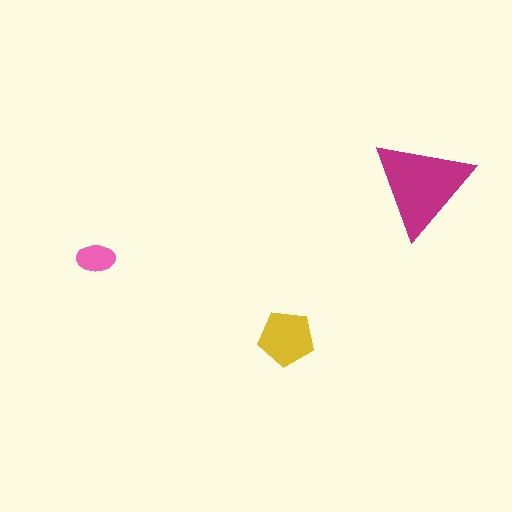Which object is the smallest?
The pink ellipse.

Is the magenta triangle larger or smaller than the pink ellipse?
Larger.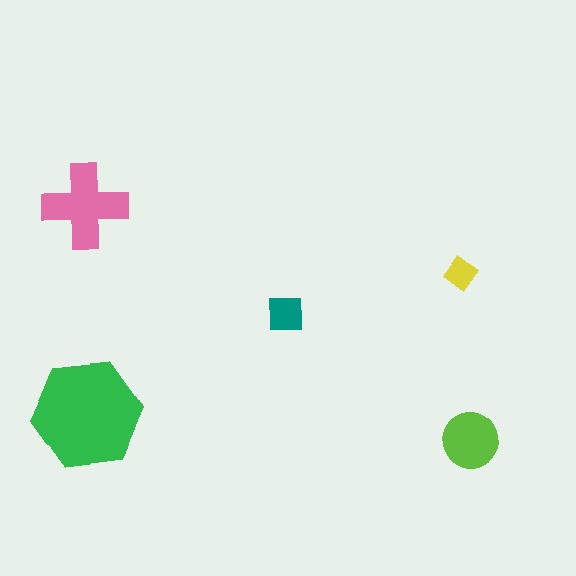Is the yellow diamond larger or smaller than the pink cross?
Smaller.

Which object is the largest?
The green hexagon.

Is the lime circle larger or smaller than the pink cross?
Smaller.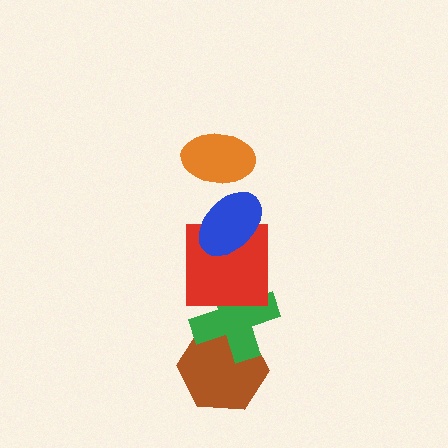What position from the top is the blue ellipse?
The blue ellipse is 2nd from the top.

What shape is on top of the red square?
The blue ellipse is on top of the red square.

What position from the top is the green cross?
The green cross is 4th from the top.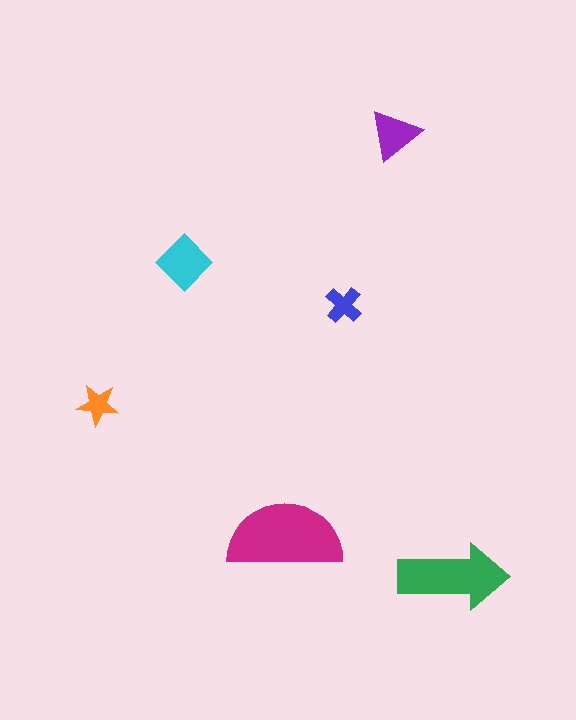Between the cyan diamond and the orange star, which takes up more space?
The cyan diamond.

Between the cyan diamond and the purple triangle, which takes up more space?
The cyan diamond.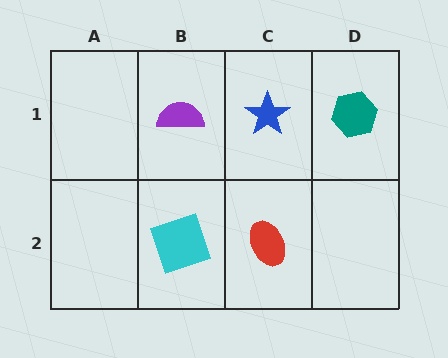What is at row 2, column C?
A red ellipse.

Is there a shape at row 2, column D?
No, that cell is empty.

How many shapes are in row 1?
3 shapes.